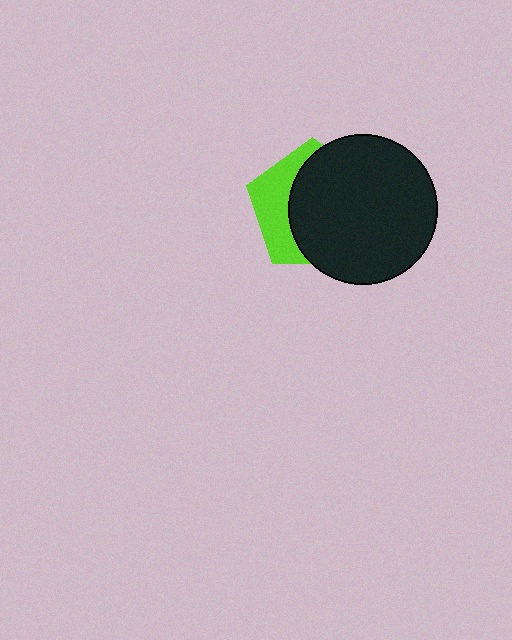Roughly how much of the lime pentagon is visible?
A small part of it is visible (roughly 34%).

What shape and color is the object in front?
The object in front is a black circle.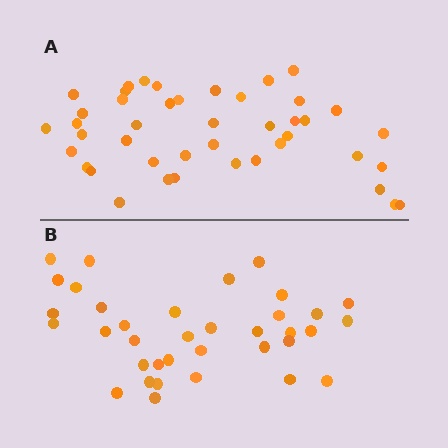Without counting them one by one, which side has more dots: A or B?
Region A (the top region) has more dots.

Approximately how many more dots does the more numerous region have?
Region A has roughly 8 or so more dots than region B.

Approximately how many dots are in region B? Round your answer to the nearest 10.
About 40 dots. (The exact count is 36, which rounds to 40.)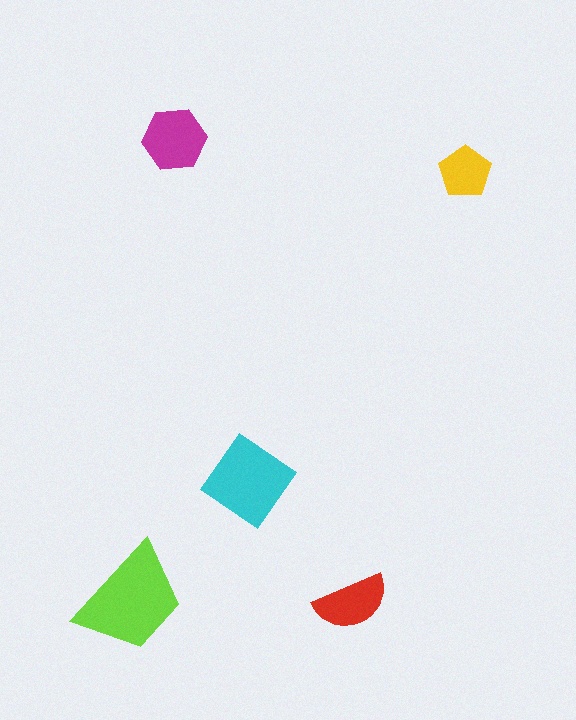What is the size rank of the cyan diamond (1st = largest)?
2nd.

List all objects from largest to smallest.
The lime trapezoid, the cyan diamond, the magenta hexagon, the red semicircle, the yellow pentagon.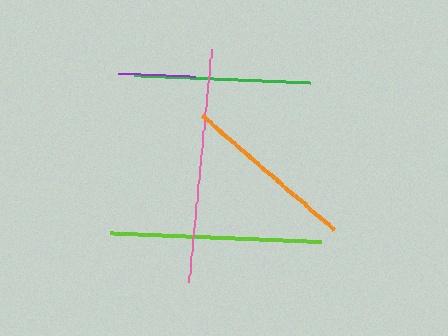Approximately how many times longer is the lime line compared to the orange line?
The lime line is approximately 1.2 times the length of the orange line.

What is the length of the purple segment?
The purple segment is approximately 77 pixels long.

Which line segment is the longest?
The pink line is the longest at approximately 234 pixels.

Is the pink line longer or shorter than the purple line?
The pink line is longer than the purple line.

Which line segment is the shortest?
The purple line is the shortest at approximately 77 pixels.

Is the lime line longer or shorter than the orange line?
The lime line is longer than the orange line.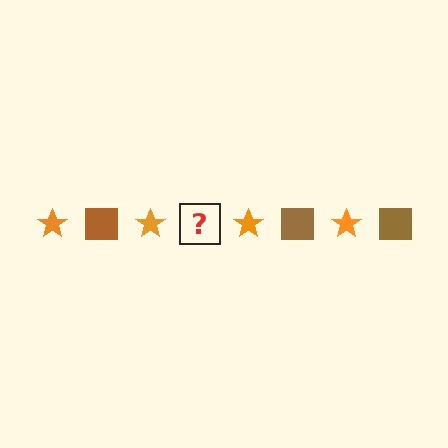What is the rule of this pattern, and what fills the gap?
The rule is that the pattern alternates between orange star and brown square. The gap should be filled with a brown square.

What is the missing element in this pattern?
The missing element is a brown square.